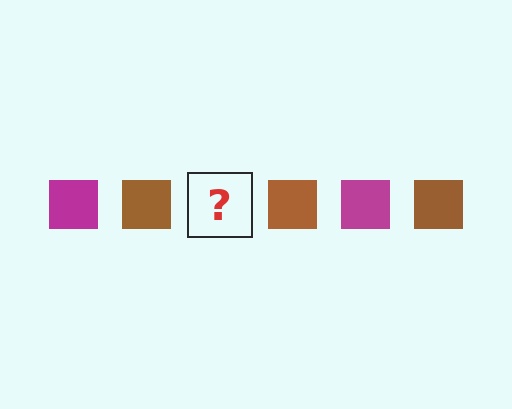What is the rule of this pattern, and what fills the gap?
The rule is that the pattern cycles through magenta, brown squares. The gap should be filled with a magenta square.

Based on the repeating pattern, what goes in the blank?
The blank should be a magenta square.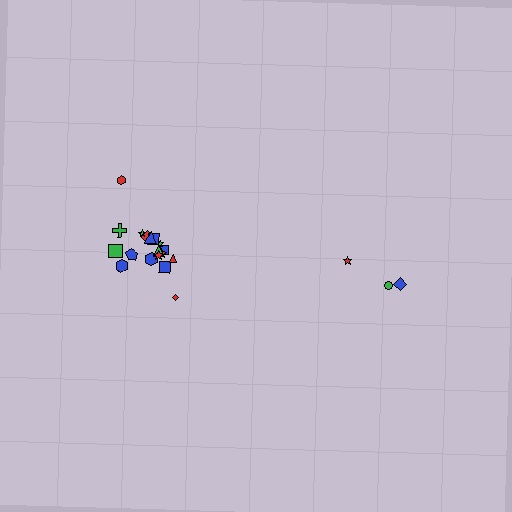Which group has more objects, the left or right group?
The left group.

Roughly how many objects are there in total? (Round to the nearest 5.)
Roughly 20 objects in total.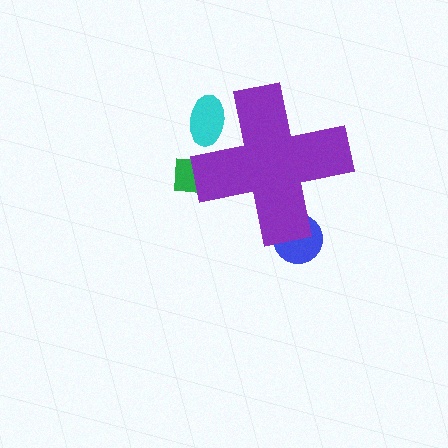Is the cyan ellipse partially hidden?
Yes, the cyan ellipse is partially hidden behind the purple cross.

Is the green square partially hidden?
Yes, the green square is partially hidden behind the purple cross.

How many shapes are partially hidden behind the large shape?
3 shapes are partially hidden.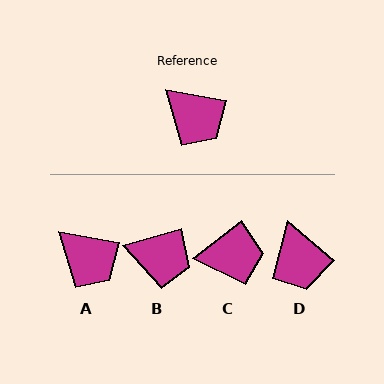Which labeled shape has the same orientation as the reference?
A.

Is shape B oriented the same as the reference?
No, it is off by about 26 degrees.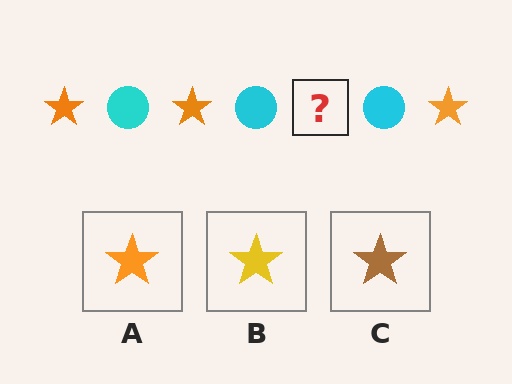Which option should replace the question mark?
Option A.